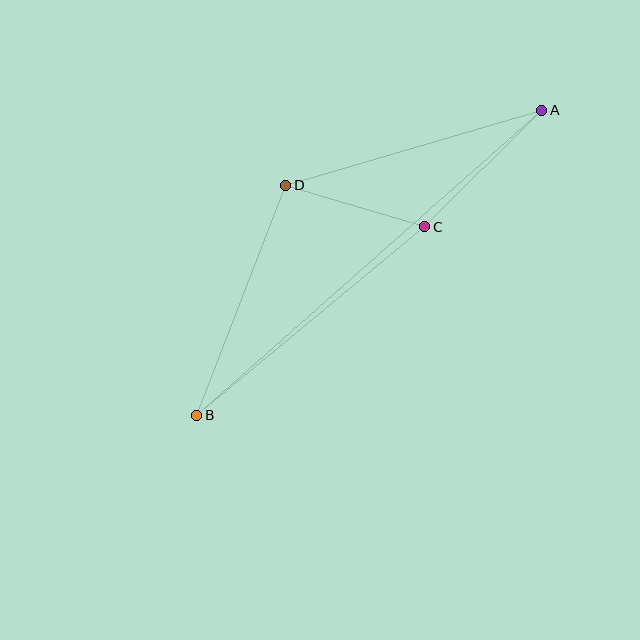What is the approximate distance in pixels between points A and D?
The distance between A and D is approximately 267 pixels.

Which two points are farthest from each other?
Points A and B are farthest from each other.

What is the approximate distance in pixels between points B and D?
The distance between B and D is approximately 247 pixels.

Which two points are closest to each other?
Points C and D are closest to each other.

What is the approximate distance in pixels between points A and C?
The distance between A and C is approximately 165 pixels.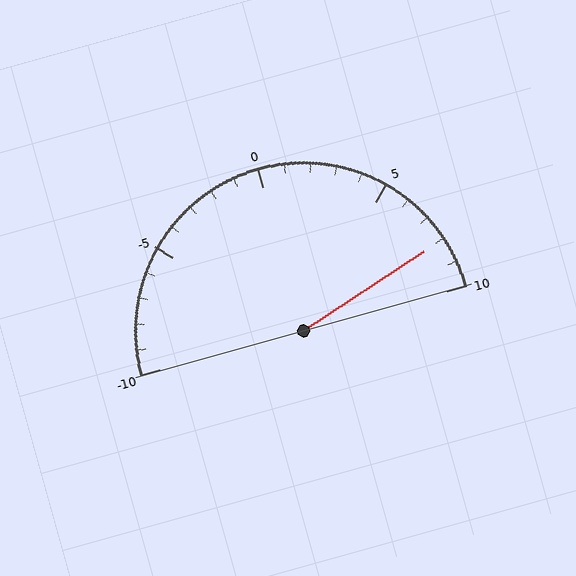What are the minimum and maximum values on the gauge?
The gauge ranges from -10 to 10.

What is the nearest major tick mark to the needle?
The nearest major tick mark is 10.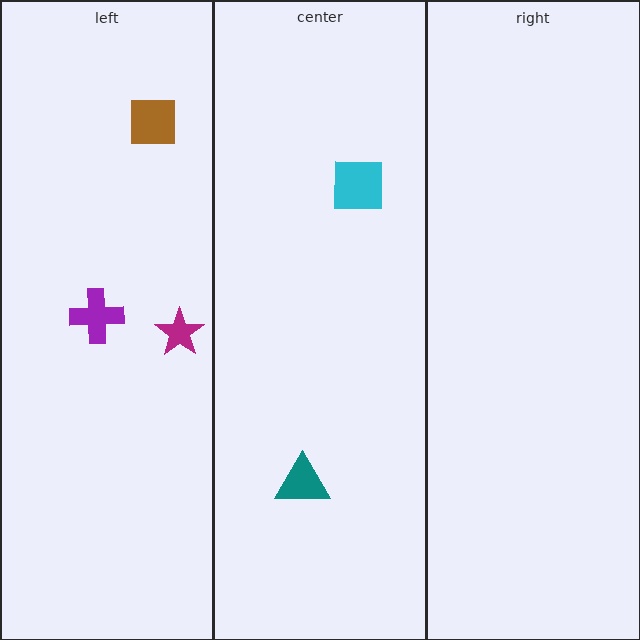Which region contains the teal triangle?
The center region.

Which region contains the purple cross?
The left region.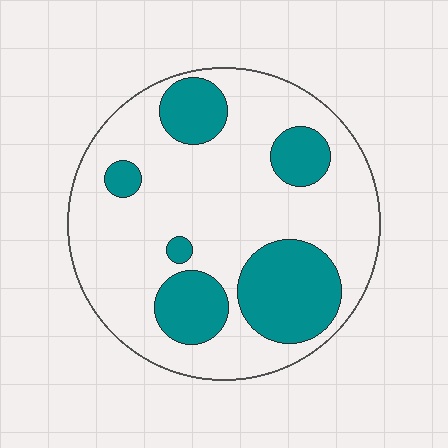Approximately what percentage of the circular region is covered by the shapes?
Approximately 30%.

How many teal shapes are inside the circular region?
6.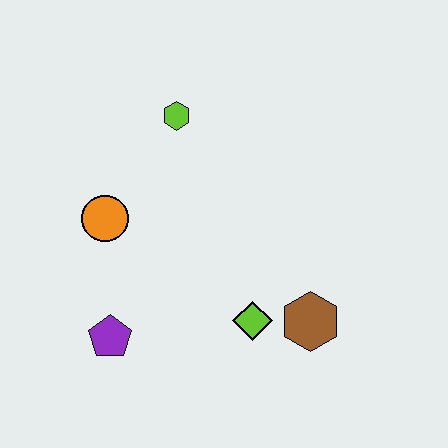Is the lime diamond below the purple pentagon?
No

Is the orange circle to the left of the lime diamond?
Yes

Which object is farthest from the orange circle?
The brown hexagon is farthest from the orange circle.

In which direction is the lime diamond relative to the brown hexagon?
The lime diamond is to the left of the brown hexagon.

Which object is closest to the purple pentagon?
The orange circle is closest to the purple pentagon.